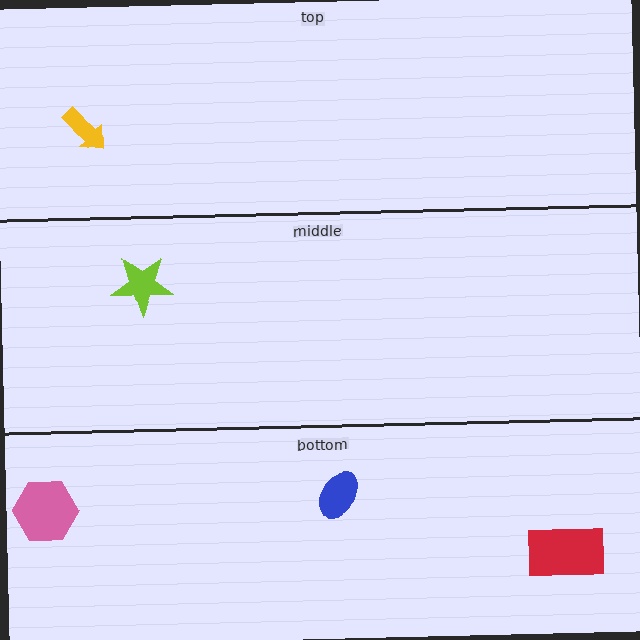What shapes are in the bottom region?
The red rectangle, the blue ellipse, the pink hexagon.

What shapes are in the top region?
The yellow arrow.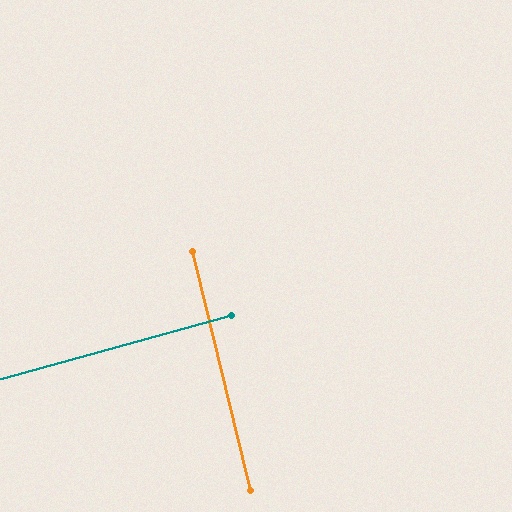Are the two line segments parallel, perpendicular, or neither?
Perpendicular — they meet at approximately 88°.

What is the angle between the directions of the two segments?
Approximately 88 degrees.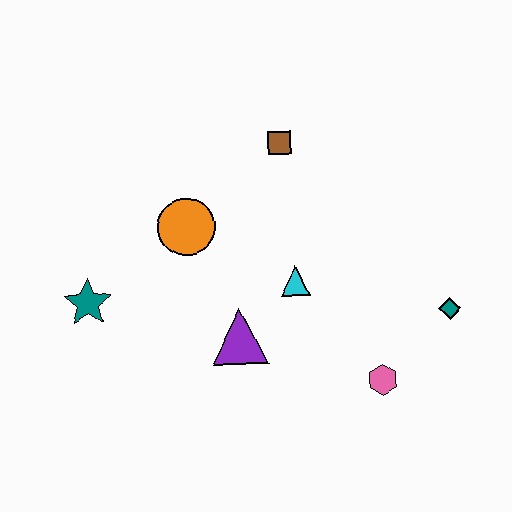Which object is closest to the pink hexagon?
The teal diamond is closest to the pink hexagon.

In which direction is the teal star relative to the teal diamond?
The teal star is to the left of the teal diamond.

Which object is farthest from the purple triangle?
The teal diamond is farthest from the purple triangle.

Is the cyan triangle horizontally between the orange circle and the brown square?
No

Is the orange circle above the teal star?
Yes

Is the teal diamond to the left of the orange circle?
No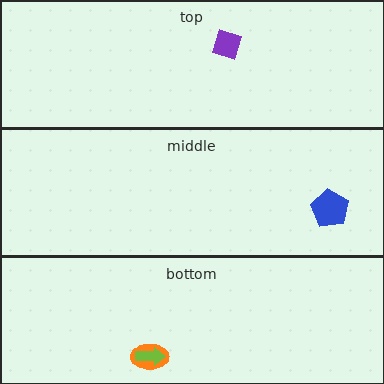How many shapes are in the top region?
1.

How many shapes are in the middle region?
1.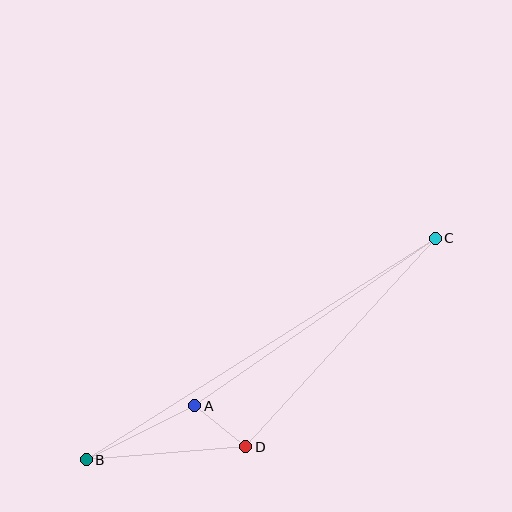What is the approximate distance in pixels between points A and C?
The distance between A and C is approximately 293 pixels.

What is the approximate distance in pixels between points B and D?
The distance between B and D is approximately 160 pixels.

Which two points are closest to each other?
Points A and D are closest to each other.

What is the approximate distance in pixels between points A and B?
The distance between A and B is approximately 121 pixels.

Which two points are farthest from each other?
Points B and C are farthest from each other.